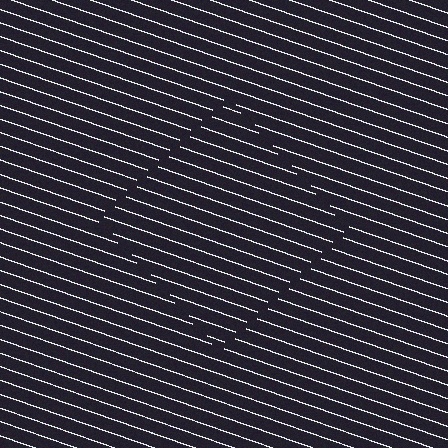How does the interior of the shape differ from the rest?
The interior of the shape contains the same grating, shifted by half a period — the contour is defined by the phase discontinuity where line-ends from the inner and outer gratings abut.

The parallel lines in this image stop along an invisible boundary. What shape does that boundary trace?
An illusory square. The interior of the shape contains the same grating, shifted by half a period — the contour is defined by the phase discontinuity where line-ends from the inner and outer gratings abut.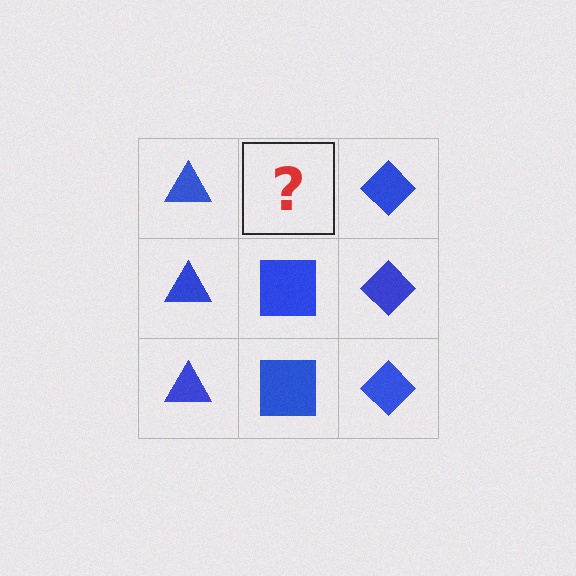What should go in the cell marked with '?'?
The missing cell should contain a blue square.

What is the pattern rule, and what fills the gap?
The rule is that each column has a consistent shape. The gap should be filled with a blue square.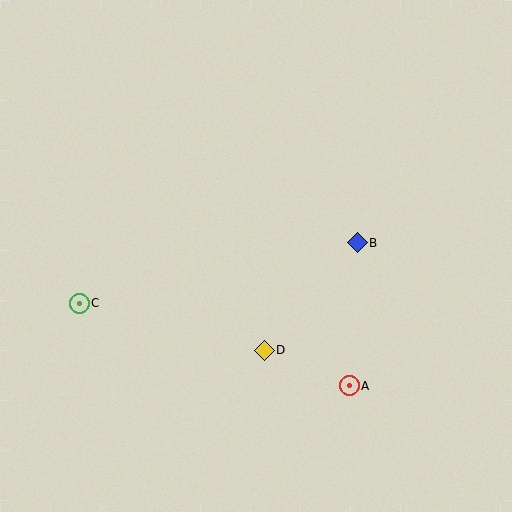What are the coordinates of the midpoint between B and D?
The midpoint between B and D is at (311, 296).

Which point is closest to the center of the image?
Point D at (264, 350) is closest to the center.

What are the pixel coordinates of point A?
Point A is at (349, 386).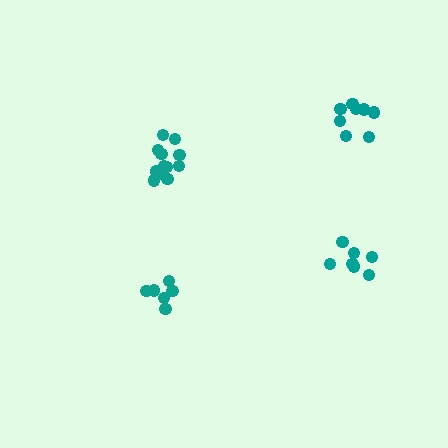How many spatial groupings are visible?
There are 4 spatial groupings.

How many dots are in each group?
Group 1: 12 dots, Group 2: 7 dots, Group 3: 8 dots, Group 4: 7 dots (34 total).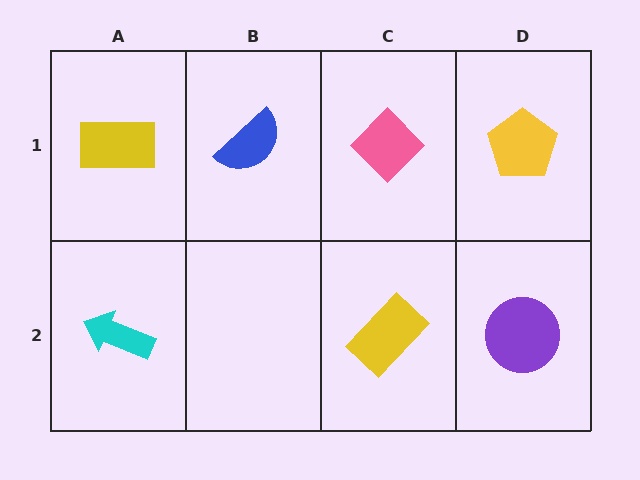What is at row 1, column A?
A yellow rectangle.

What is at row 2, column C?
A yellow rectangle.